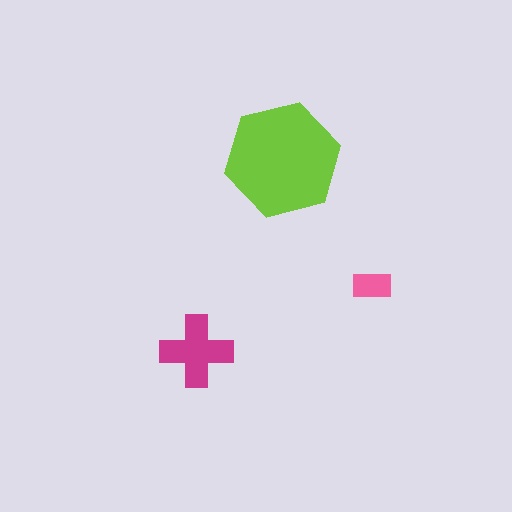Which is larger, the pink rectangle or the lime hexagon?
The lime hexagon.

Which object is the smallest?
The pink rectangle.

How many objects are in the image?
There are 3 objects in the image.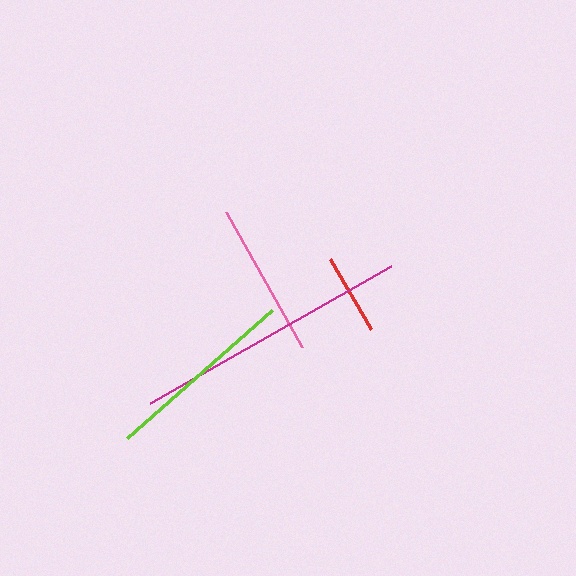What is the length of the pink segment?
The pink segment is approximately 155 pixels long.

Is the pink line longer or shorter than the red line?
The pink line is longer than the red line.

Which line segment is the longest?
The magenta line is the longest at approximately 277 pixels.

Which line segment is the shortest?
The red line is the shortest at approximately 82 pixels.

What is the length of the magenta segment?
The magenta segment is approximately 277 pixels long.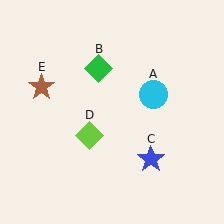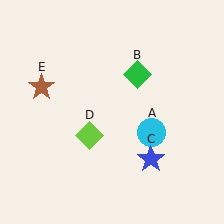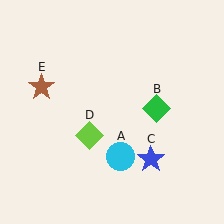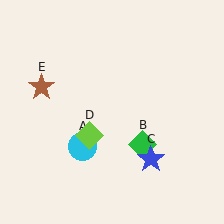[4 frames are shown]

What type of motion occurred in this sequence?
The cyan circle (object A), green diamond (object B) rotated clockwise around the center of the scene.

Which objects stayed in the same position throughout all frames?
Blue star (object C) and lime diamond (object D) and brown star (object E) remained stationary.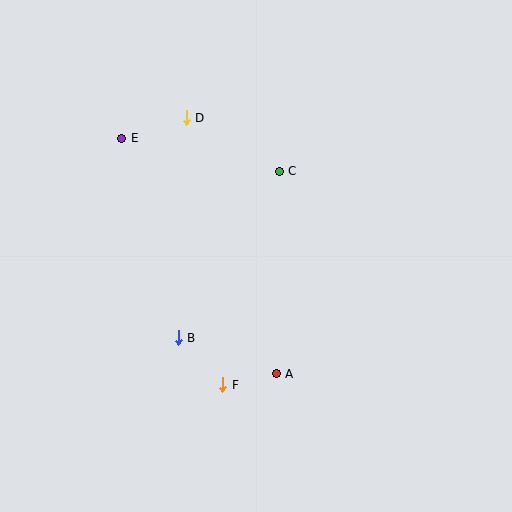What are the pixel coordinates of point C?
Point C is at (279, 171).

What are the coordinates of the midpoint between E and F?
The midpoint between E and F is at (172, 261).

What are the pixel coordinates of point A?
Point A is at (276, 374).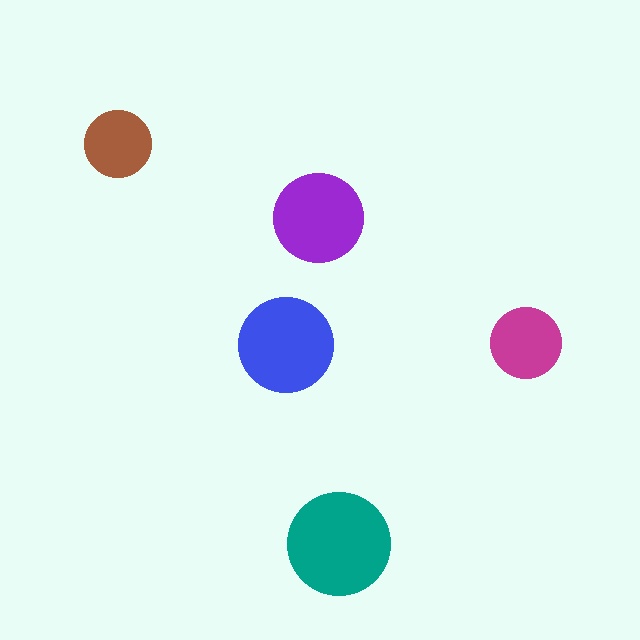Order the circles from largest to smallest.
the teal one, the blue one, the purple one, the magenta one, the brown one.